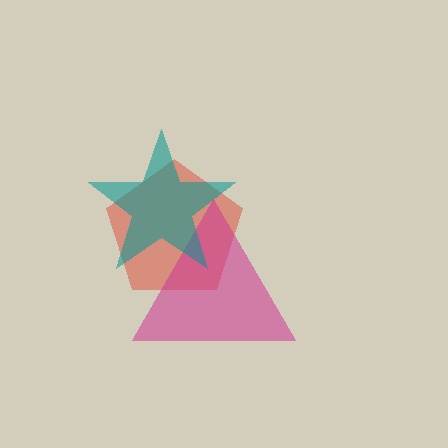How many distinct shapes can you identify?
There are 3 distinct shapes: a red pentagon, a magenta triangle, a teal star.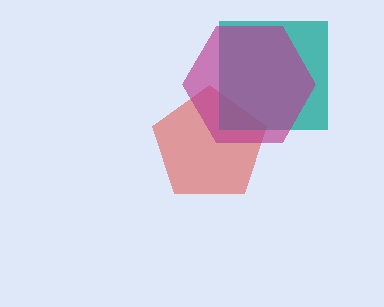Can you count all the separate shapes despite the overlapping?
Yes, there are 3 separate shapes.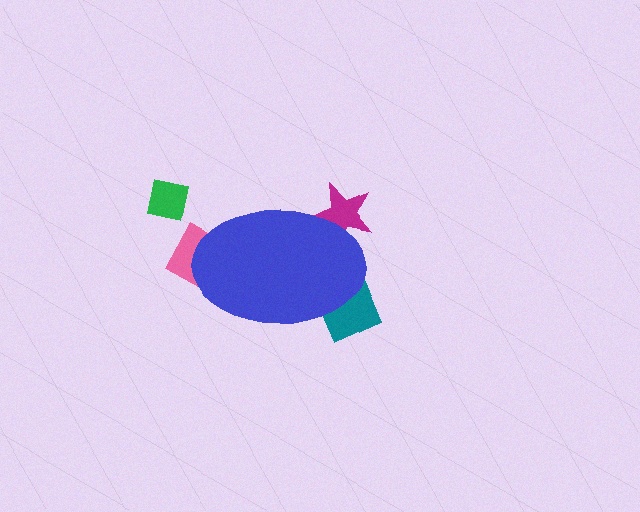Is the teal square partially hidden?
Yes, the teal square is partially hidden behind the blue ellipse.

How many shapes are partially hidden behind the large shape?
3 shapes are partially hidden.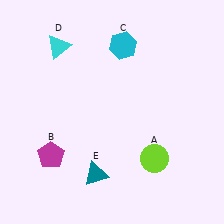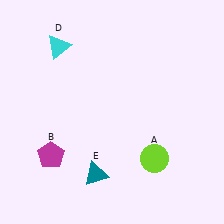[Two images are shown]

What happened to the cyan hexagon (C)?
The cyan hexagon (C) was removed in Image 2. It was in the top-right area of Image 1.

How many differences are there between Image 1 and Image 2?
There is 1 difference between the two images.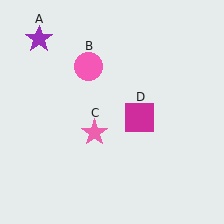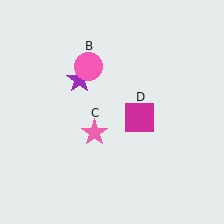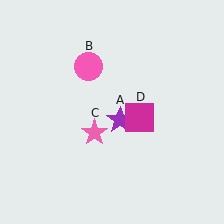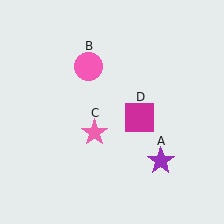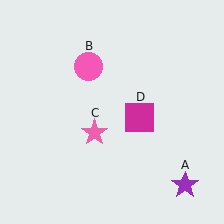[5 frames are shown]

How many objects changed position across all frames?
1 object changed position: purple star (object A).